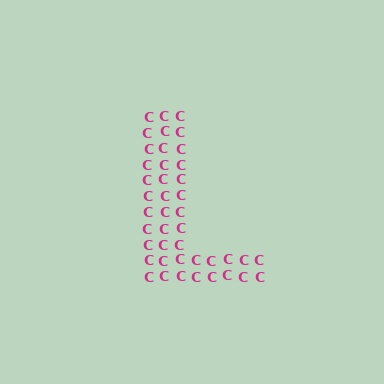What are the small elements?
The small elements are letter C's.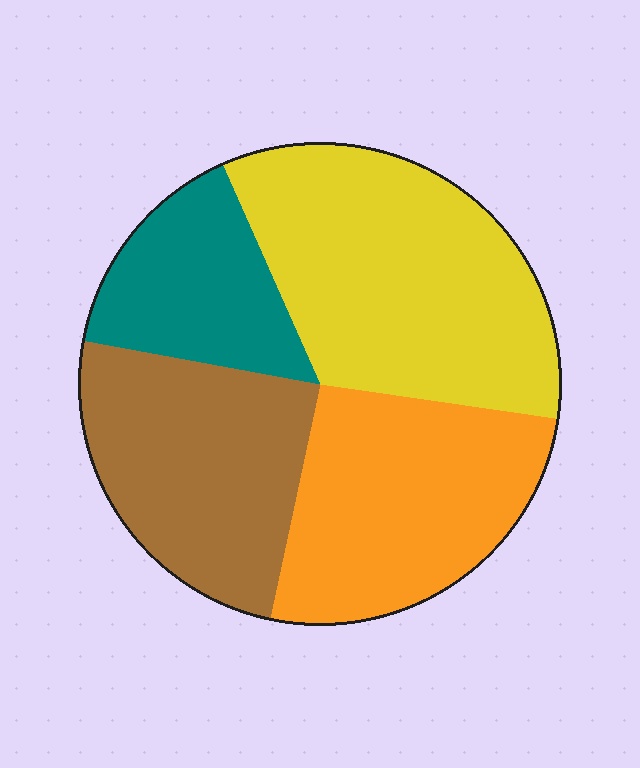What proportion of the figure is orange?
Orange covers 26% of the figure.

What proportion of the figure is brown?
Brown covers roughly 25% of the figure.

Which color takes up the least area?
Teal, at roughly 15%.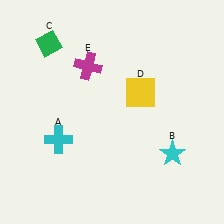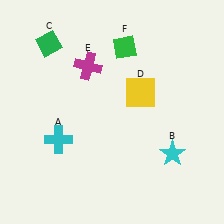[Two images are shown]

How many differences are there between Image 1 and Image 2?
There is 1 difference between the two images.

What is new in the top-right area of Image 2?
A green diamond (F) was added in the top-right area of Image 2.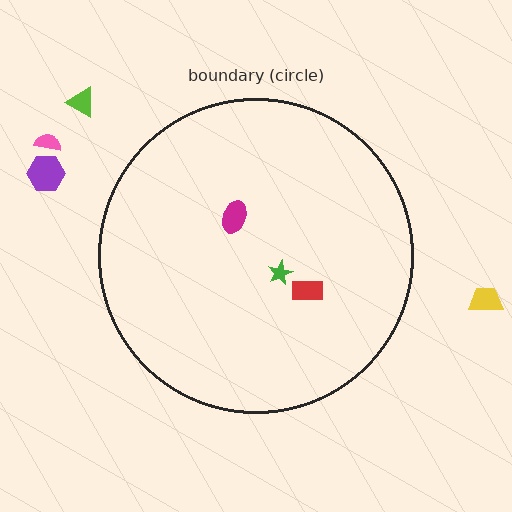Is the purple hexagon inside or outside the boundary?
Outside.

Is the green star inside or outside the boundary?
Inside.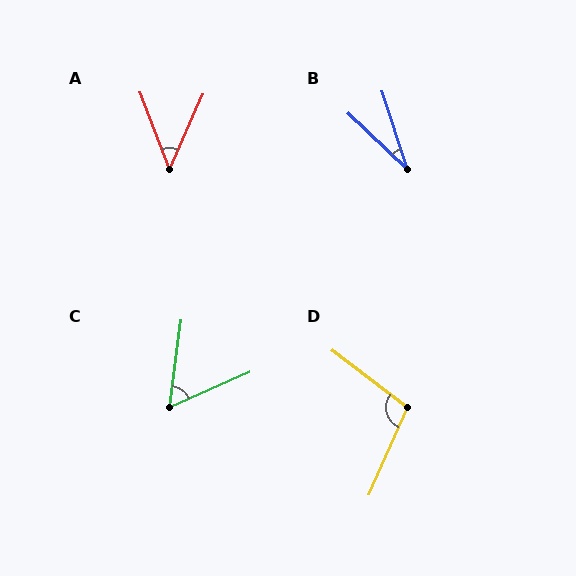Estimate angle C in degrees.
Approximately 58 degrees.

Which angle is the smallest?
B, at approximately 29 degrees.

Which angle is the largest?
D, at approximately 103 degrees.